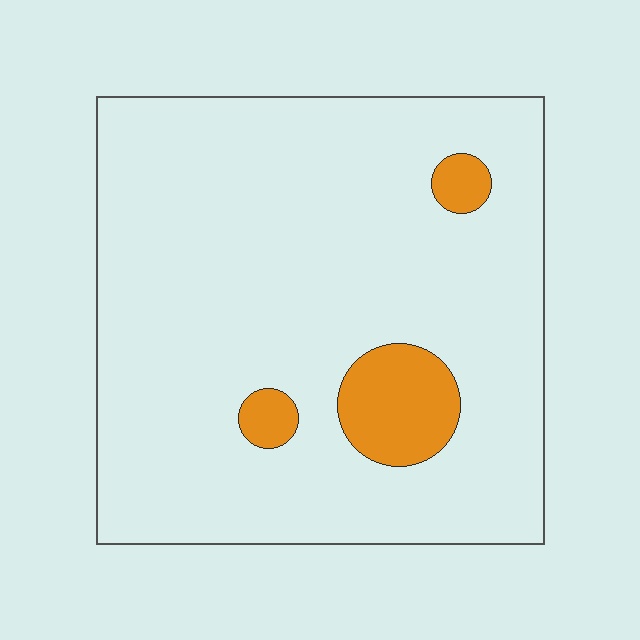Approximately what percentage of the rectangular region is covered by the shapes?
Approximately 10%.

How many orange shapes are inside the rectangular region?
3.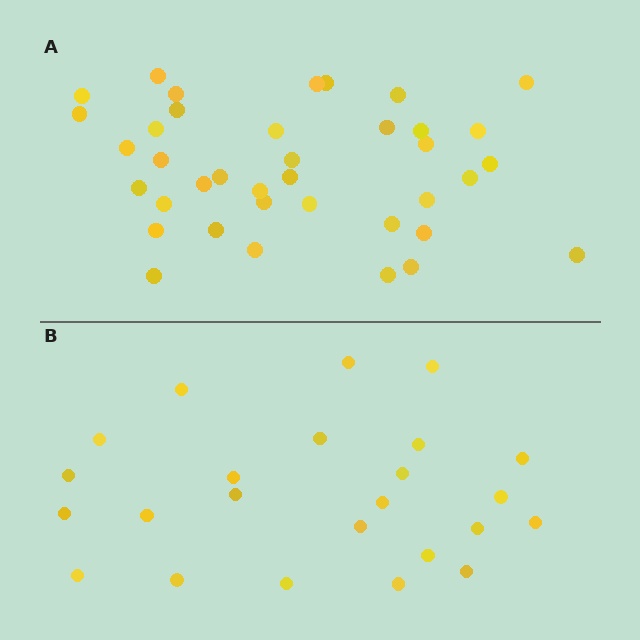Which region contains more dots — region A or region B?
Region A (the top region) has more dots.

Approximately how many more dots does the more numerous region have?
Region A has approximately 15 more dots than region B.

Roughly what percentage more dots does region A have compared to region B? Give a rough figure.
About 60% more.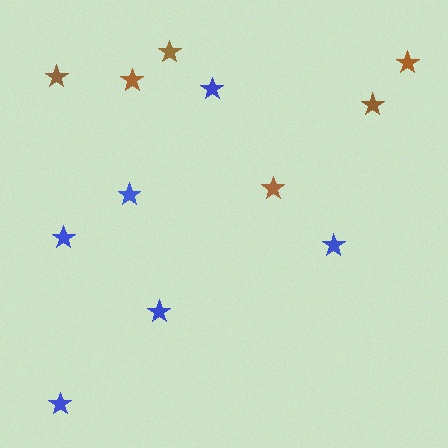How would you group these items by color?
There are 2 groups: one group of blue stars (6) and one group of brown stars (6).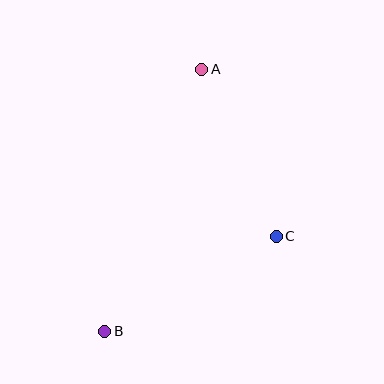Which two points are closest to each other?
Points A and C are closest to each other.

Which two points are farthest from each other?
Points A and B are farthest from each other.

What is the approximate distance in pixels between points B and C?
The distance between B and C is approximately 195 pixels.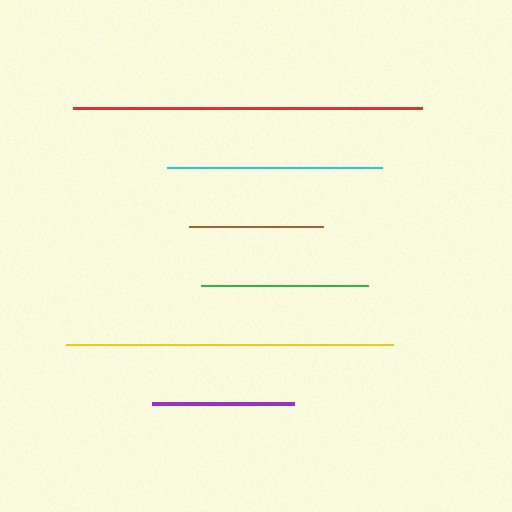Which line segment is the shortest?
The brown line is the shortest at approximately 134 pixels.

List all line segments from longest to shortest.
From longest to shortest: red, yellow, cyan, green, purple, brown.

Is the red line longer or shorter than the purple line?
The red line is longer than the purple line.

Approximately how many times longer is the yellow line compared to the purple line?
The yellow line is approximately 2.3 times the length of the purple line.